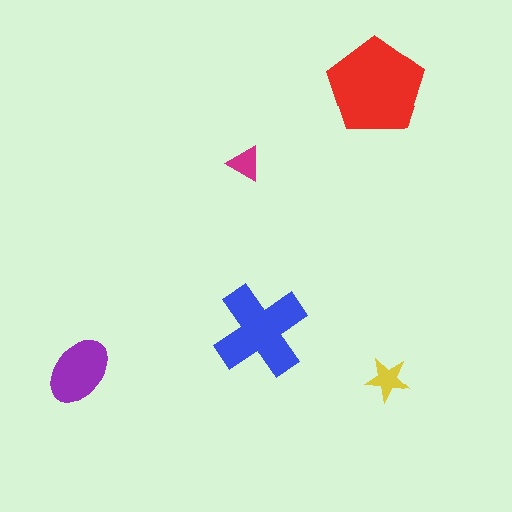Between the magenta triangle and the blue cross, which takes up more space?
The blue cross.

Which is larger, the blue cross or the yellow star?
The blue cross.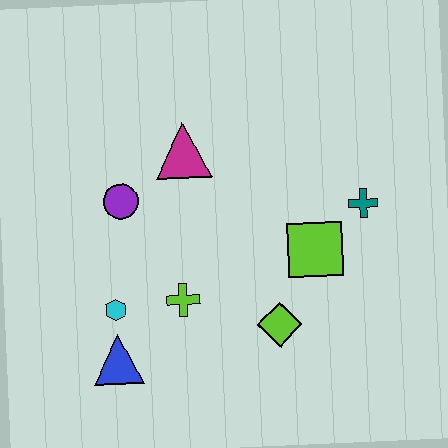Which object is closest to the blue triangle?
The cyan hexagon is closest to the blue triangle.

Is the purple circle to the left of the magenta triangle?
Yes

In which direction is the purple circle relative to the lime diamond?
The purple circle is to the left of the lime diamond.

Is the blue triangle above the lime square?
No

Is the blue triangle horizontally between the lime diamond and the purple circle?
No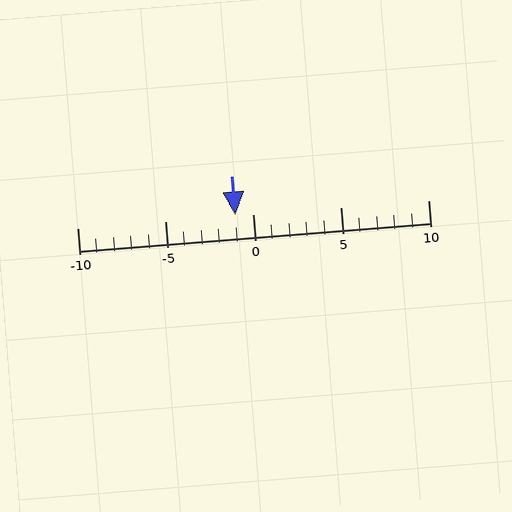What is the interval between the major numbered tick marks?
The major tick marks are spaced 5 units apart.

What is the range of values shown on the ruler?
The ruler shows values from -10 to 10.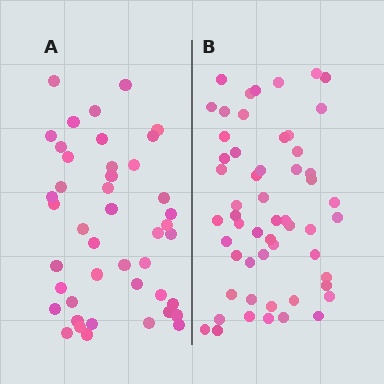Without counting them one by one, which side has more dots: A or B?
Region B (the right region) has more dots.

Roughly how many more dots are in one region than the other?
Region B has roughly 12 or so more dots than region A.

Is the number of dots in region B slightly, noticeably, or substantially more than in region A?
Region B has noticeably more, but not dramatically so. The ratio is roughly 1.2 to 1.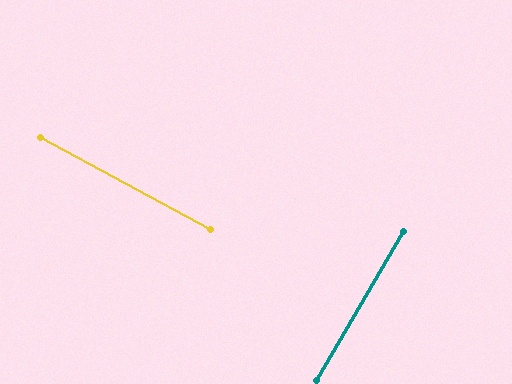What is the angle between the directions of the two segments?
Approximately 88 degrees.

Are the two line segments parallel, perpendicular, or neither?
Perpendicular — they meet at approximately 88°.